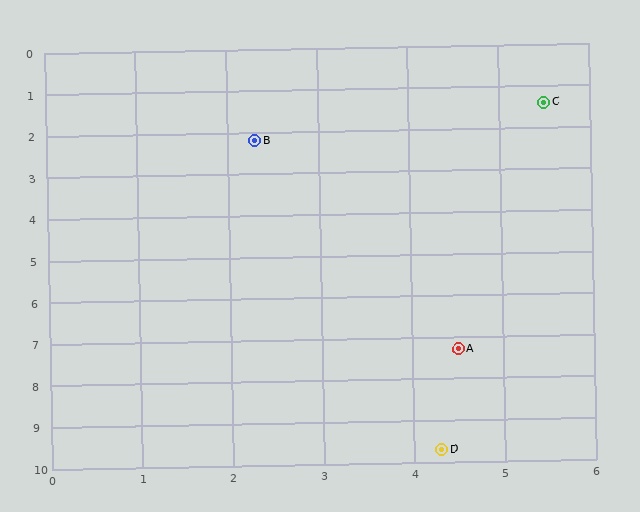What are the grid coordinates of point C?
Point C is at approximately (5.5, 1.4).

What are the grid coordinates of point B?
Point B is at approximately (2.3, 2.2).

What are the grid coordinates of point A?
Point A is at approximately (4.5, 7.3).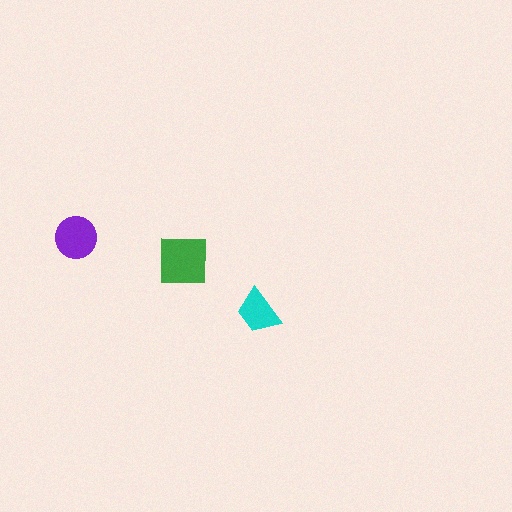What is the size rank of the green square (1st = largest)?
1st.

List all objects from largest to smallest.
The green square, the purple circle, the cyan trapezoid.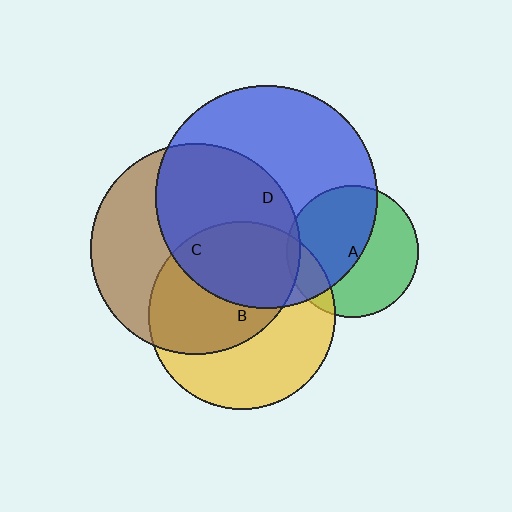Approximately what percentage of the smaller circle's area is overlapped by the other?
Approximately 50%.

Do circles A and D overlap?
Yes.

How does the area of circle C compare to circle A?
Approximately 2.5 times.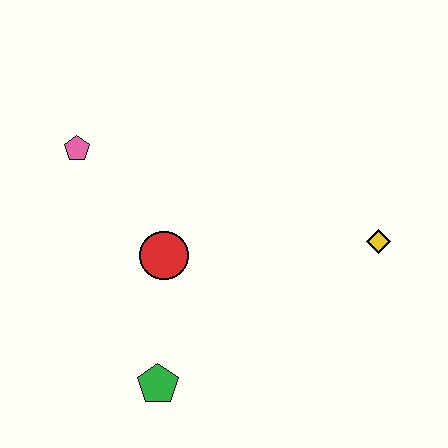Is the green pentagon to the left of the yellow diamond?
Yes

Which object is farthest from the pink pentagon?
The yellow diamond is farthest from the pink pentagon.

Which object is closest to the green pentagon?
The red circle is closest to the green pentagon.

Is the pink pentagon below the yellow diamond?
No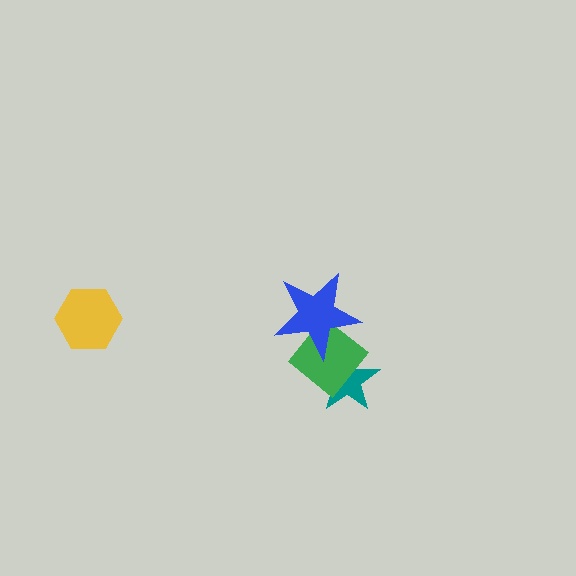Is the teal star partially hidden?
Yes, it is partially covered by another shape.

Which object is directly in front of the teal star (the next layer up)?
The green diamond is directly in front of the teal star.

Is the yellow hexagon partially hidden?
No, no other shape covers it.